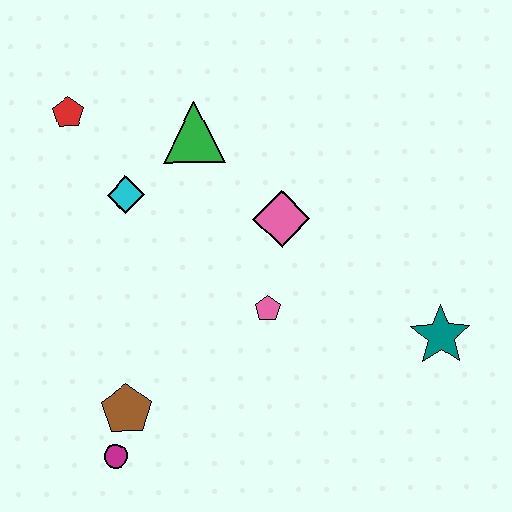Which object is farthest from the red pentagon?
The teal star is farthest from the red pentagon.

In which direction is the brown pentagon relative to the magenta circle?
The brown pentagon is above the magenta circle.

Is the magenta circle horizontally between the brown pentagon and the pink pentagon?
No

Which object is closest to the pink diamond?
The pink pentagon is closest to the pink diamond.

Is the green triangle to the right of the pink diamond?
No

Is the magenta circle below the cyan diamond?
Yes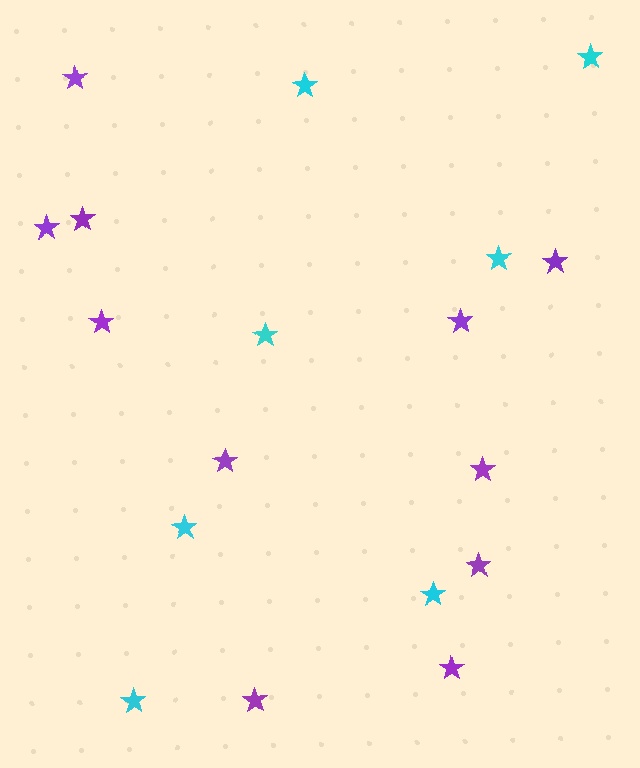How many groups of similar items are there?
There are 2 groups: one group of purple stars (11) and one group of cyan stars (7).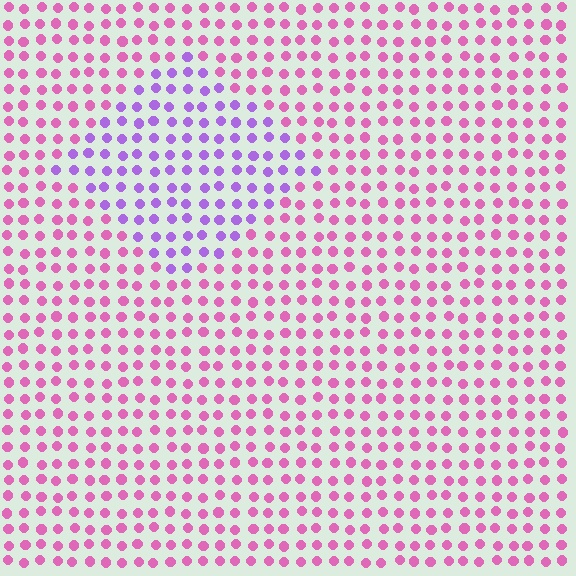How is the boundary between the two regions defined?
The boundary is defined purely by a slight shift in hue (about 46 degrees). Spacing, size, and orientation are identical on both sides.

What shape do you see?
I see a diamond.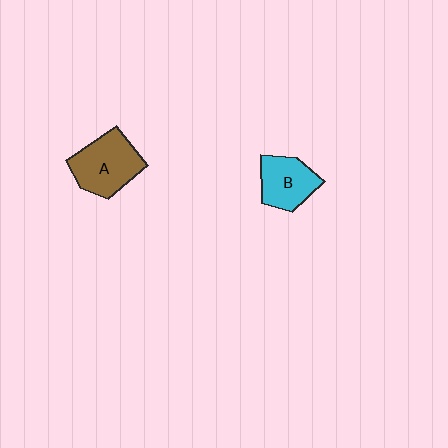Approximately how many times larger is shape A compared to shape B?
Approximately 1.3 times.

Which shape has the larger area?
Shape A (brown).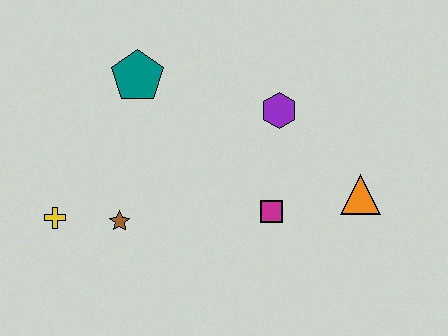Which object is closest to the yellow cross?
The brown star is closest to the yellow cross.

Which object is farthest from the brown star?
The orange triangle is farthest from the brown star.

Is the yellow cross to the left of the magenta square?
Yes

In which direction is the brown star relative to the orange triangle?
The brown star is to the left of the orange triangle.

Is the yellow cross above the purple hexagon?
No